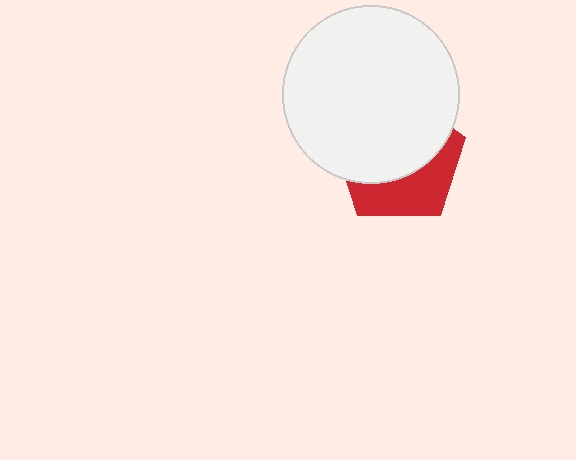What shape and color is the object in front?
The object in front is a white circle.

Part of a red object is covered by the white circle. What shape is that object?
It is a pentagon.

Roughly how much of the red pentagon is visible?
A small part of it is visible (roughly 39%).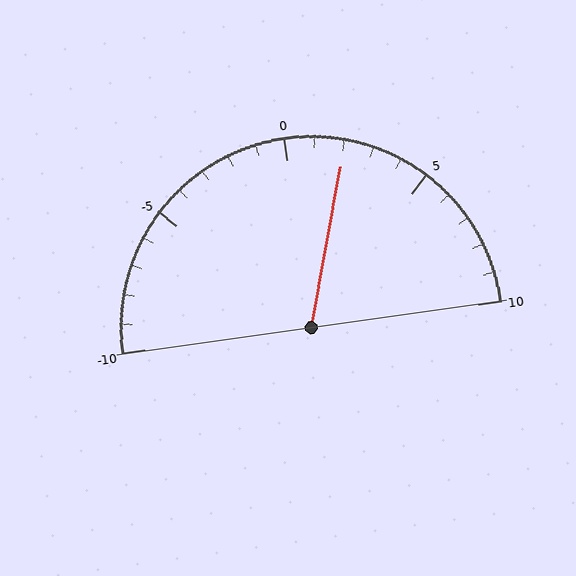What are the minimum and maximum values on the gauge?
The gauge ranges from -10 to 10.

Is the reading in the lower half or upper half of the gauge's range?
The reading is in the upper half of the range (-10 to 10).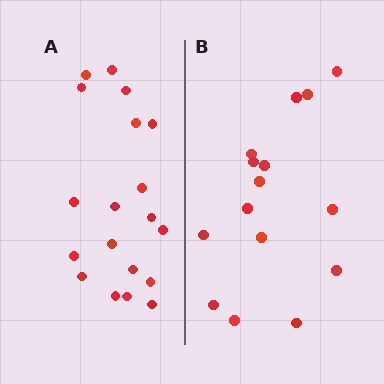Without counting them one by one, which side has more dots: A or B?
Region A (the left region) has more dots.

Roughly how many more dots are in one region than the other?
Region A has about 4 more dots than region B.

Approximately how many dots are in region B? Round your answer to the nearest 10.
About 20 dots. (The exact count is 15, which rounds to 20.)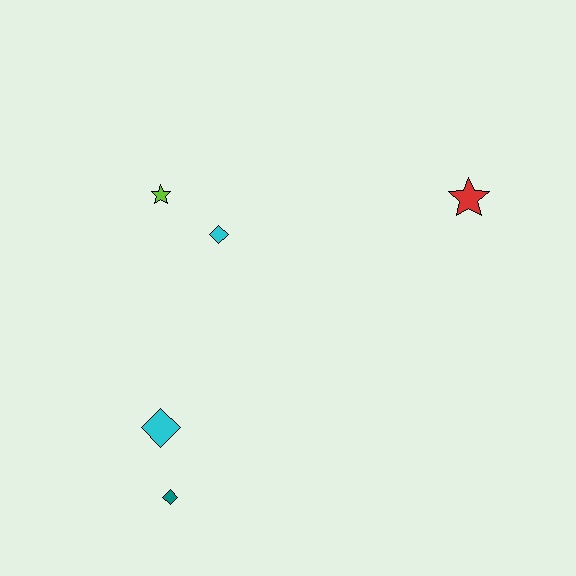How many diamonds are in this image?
There are 3 diamonds.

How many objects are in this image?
There are 5 objects.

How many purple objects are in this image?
There are no purple objects.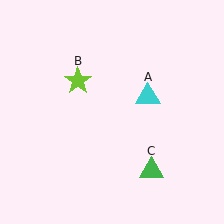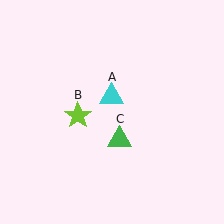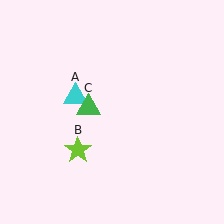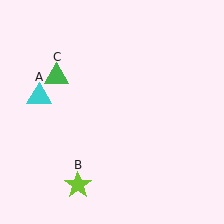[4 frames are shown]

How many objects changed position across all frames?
3 objects changed position: cyan triangle (object A), lime star (object B), green triangle (object C).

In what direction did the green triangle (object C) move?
The green triangle (object C) moved up and to the left.